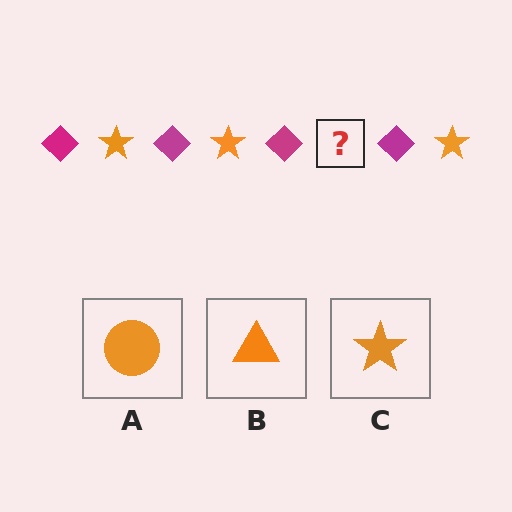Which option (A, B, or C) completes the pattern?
C.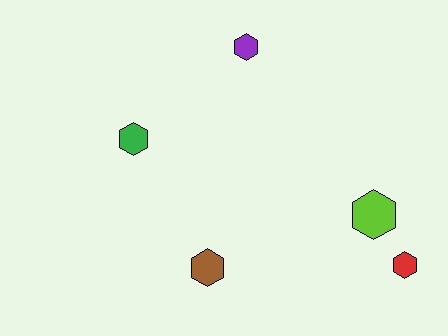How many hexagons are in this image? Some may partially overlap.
There are 5 hexagons.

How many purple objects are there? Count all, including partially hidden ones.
There is 1 purple object.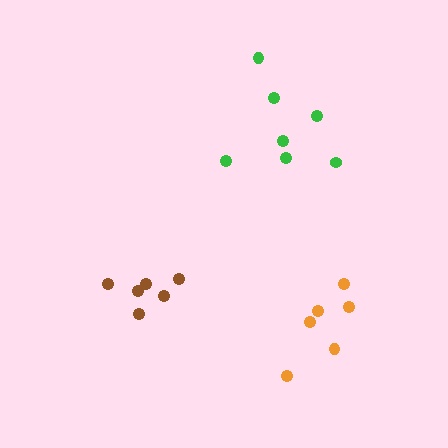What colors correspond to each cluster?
The clusters are colored: orange, green, brown.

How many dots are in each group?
Group 1: 6 dots, Group 2: 7 dots, Group 3: 6 dots (19 total).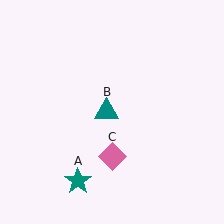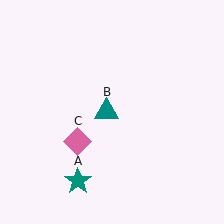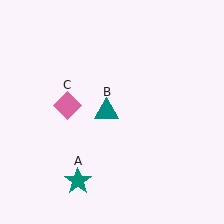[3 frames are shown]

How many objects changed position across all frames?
1 object changed position: pink diamond (object C).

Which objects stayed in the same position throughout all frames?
Teal star (object A) and teal triangle (object B) remained stationary.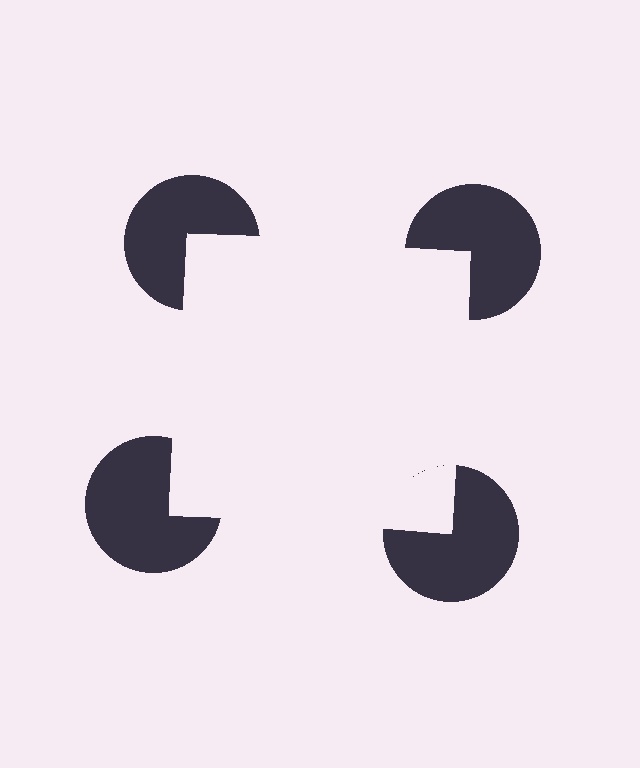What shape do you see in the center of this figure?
An illusory square — its edges are inferred from the aligned wedge cuts in the pac-man discs, not physically drawn.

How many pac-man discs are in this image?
There are 4 — one at each vertex of the illusory square.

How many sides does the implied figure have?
4 sides.